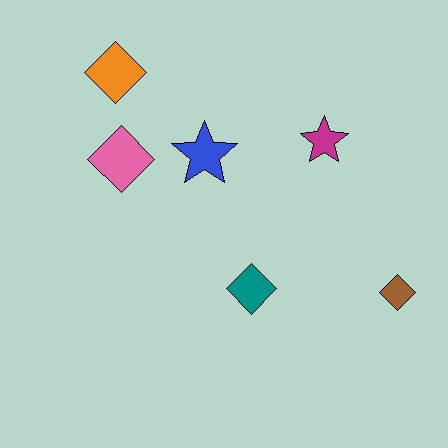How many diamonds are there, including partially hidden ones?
There are 4 diamonds.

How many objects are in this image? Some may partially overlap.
There are 6 objects.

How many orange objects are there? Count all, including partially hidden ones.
There is 1 orange object.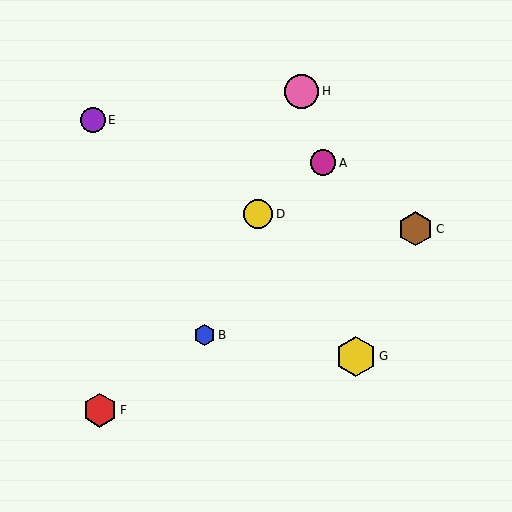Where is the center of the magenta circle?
The center of the magenta circle is at (323, 163).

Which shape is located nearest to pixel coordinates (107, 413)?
The red hexagon (labeled F) at (100, 410) is nearest to that location.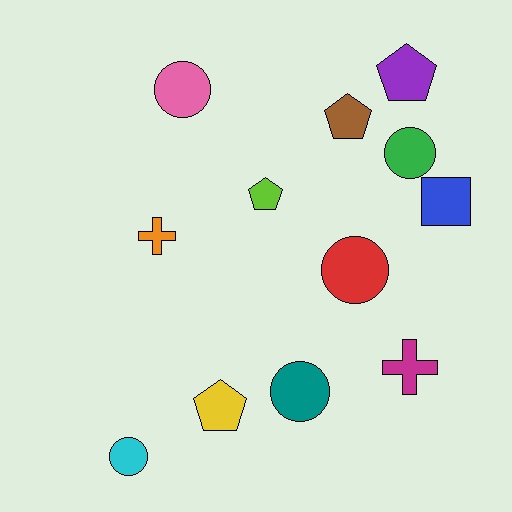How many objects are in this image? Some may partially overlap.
There are 12 objects.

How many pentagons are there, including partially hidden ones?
There are 4 pentagons.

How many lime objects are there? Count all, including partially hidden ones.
There is 1 lime object.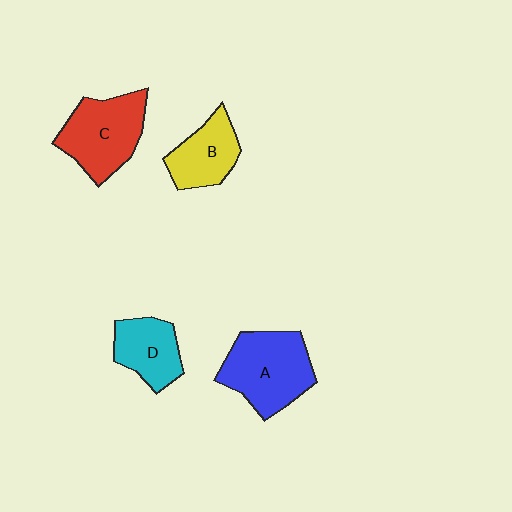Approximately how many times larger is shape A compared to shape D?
Approximately 1.6 times.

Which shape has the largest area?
Shape A (blue).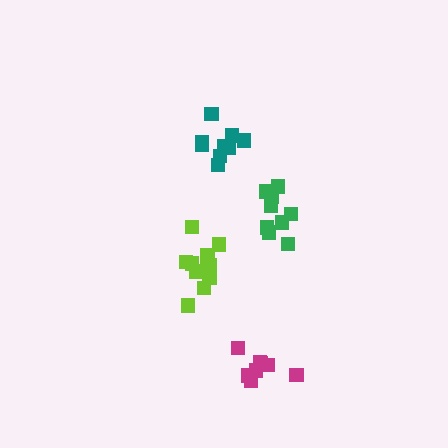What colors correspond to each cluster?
The clusters are colored: teal, magenta, green, lime.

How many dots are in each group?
Group 1: 9 dots, Group 2: 8 dots, Group 3: 9 dots, Group 4: 11 dots (37 total).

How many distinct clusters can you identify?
There are 4 distinct clusters.